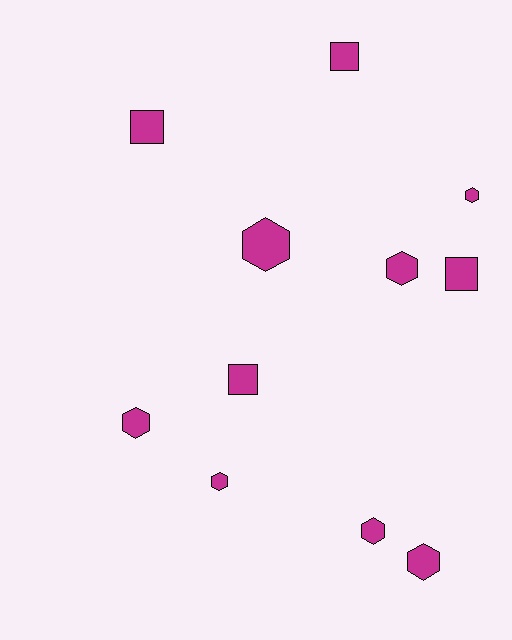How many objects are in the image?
There are 11 objects.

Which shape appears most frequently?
Hexagon, with 7 objects.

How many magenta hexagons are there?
There are 7 magenta hexagons.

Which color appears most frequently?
Magenta, with 11 objects.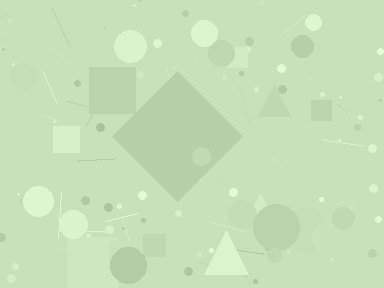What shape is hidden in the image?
A diamond is hidden in the image.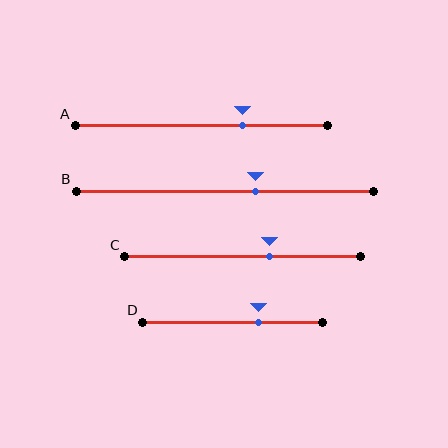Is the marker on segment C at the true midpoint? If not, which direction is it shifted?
No, the marker on segment C is shifted to the right by about 11% of the segment length.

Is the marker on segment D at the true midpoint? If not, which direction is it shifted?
No, the marker on segment D is shifted to the right by about 14% of the segment length.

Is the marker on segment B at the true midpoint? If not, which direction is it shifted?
No, the marker on segment B is shifted to the right by about 10% of the segment length.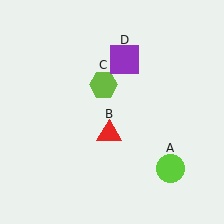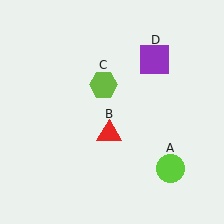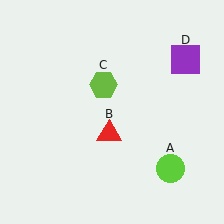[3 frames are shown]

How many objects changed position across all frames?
1 object changed position: purple square (object D).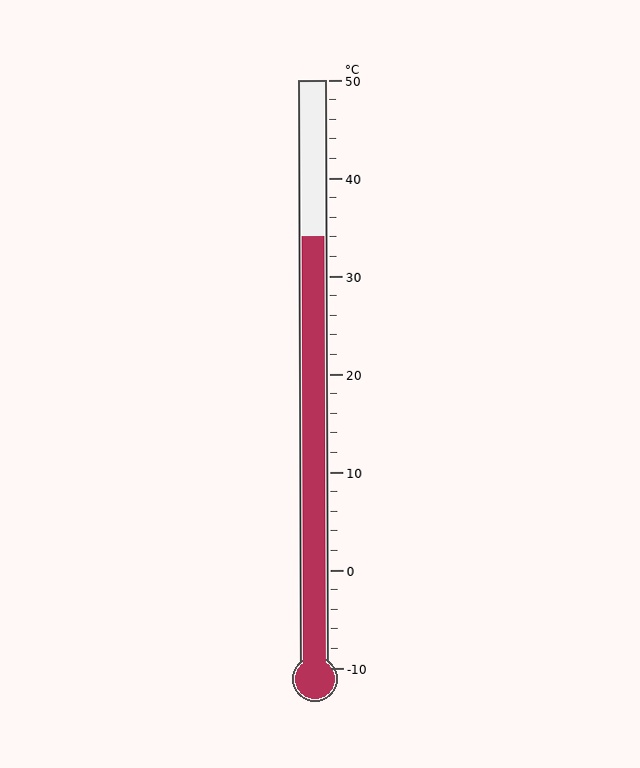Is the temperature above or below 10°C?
The temperature is above 10°C.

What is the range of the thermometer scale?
The thermometer scale ranges from -10°C to 50°C.